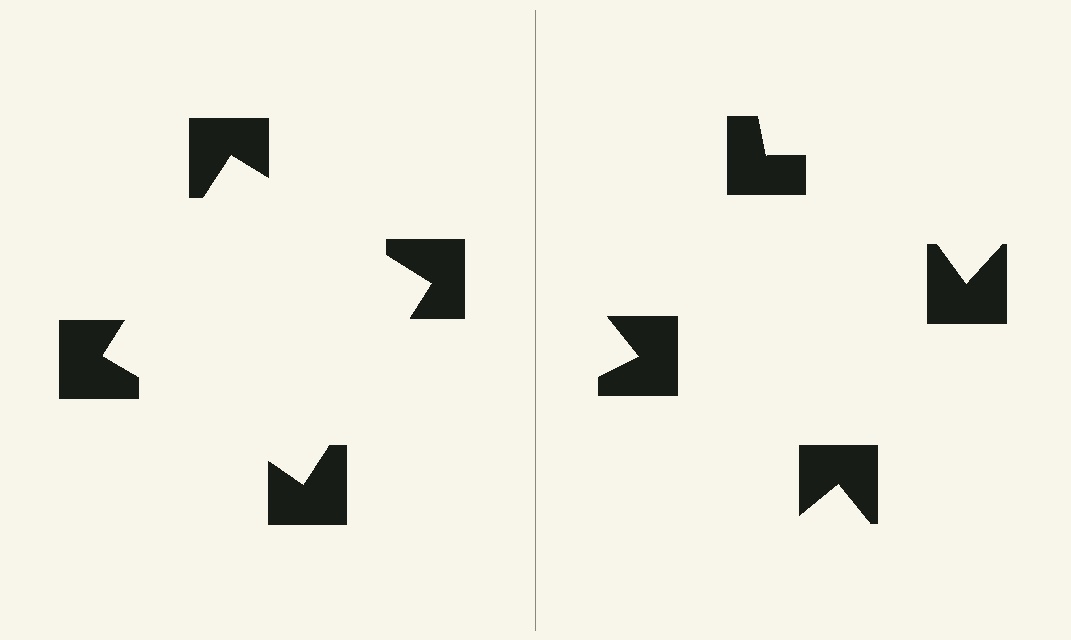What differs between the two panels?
The notched squares are positioned identically on both sides; only the wedge orientations differ. On the left they align to a square; on the right they are misaligned.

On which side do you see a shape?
An illusory square appears on the left side. On the right side the wedge cuts are rotated, so no coherent shape forms.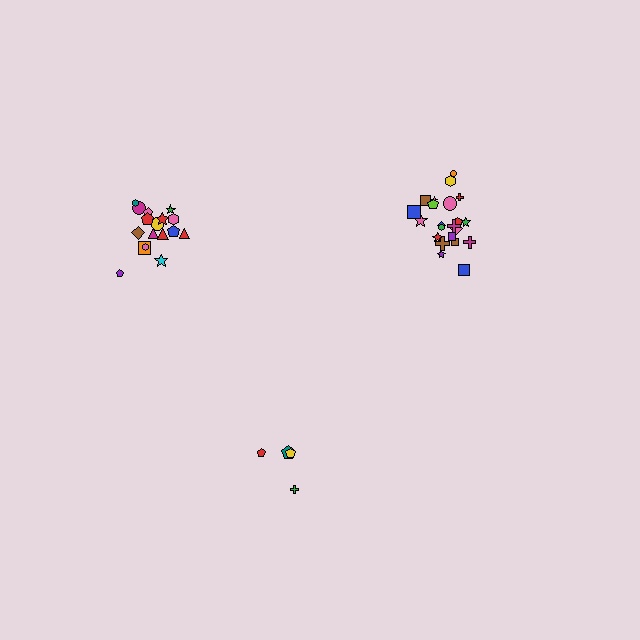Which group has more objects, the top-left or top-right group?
The top-right group.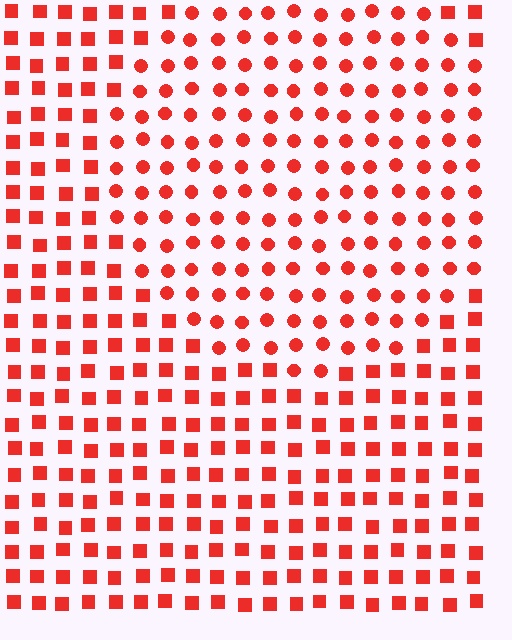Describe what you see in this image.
The image is filled with small red elements arranged in a uniform grid. A circle-shaped region contains circles, while the surrounding area contains squares. The boundary is defined purely by the change in element shape.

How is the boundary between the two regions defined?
The boundary is defined by a change in element shape: circles inside vs. squares outside. All elements share the same color and spacing.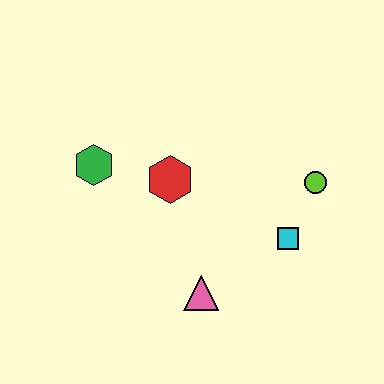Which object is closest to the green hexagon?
The red hexagon is closest to the green hexagon.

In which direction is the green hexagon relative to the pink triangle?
The green hexagon is above the pink triangle.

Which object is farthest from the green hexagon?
The lime circle is farthest from the green hexagon.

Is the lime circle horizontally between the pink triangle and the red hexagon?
No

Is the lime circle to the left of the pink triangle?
No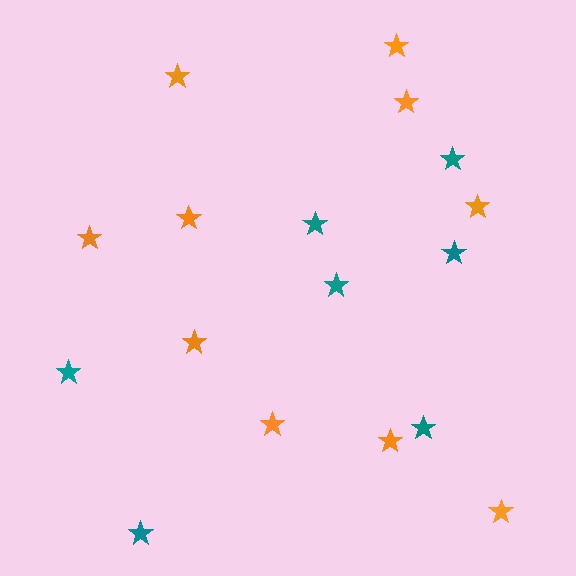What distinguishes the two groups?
There are 2 groups: one group of orange stars (10) and one group of teal stars (7).